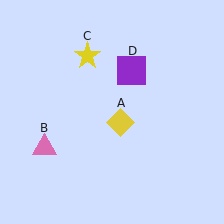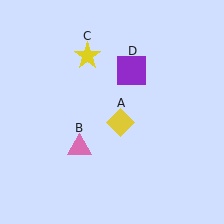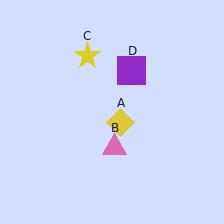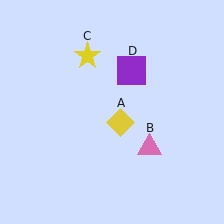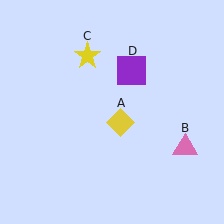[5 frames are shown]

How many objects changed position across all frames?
1 object changed position: pink triangle (object B).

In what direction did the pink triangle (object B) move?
The pink triangle (object B) moved right.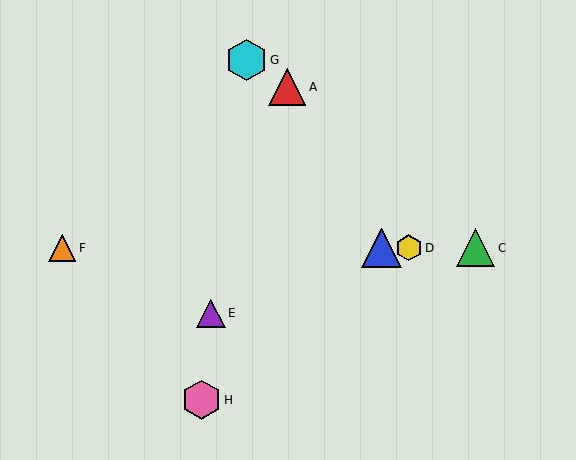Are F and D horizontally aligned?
Yes, both are at y≈248.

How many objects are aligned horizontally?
4 objects (B, C, D, F) are aligned horizontally.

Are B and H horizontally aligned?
No, B is at y≈248 and H is at y≈400.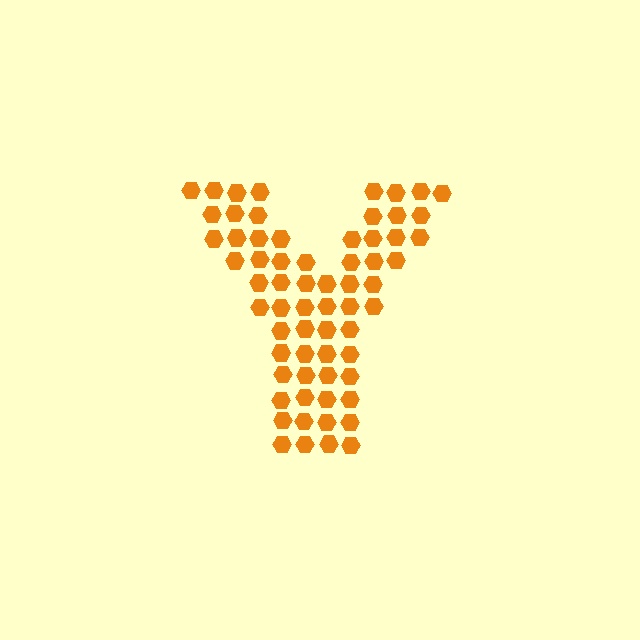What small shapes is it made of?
It is made of small hexagons.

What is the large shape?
The large shape is the letter Y.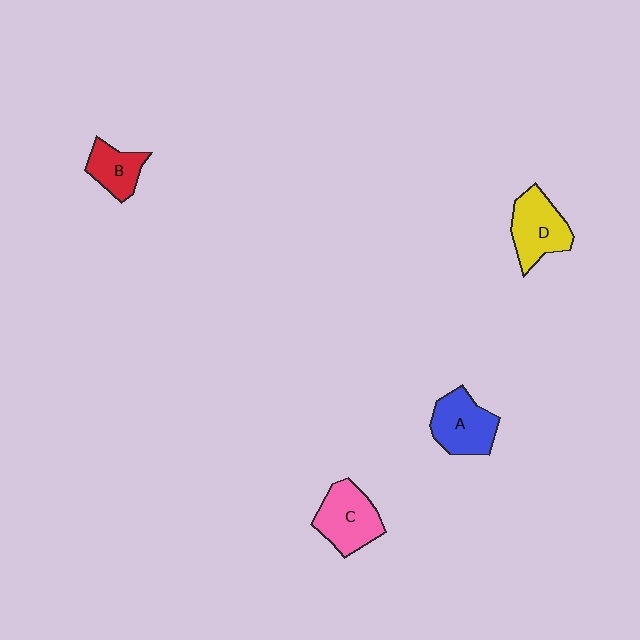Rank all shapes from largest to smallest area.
From largest to smallest: C (pink), D (yellow), A (blue), B (red).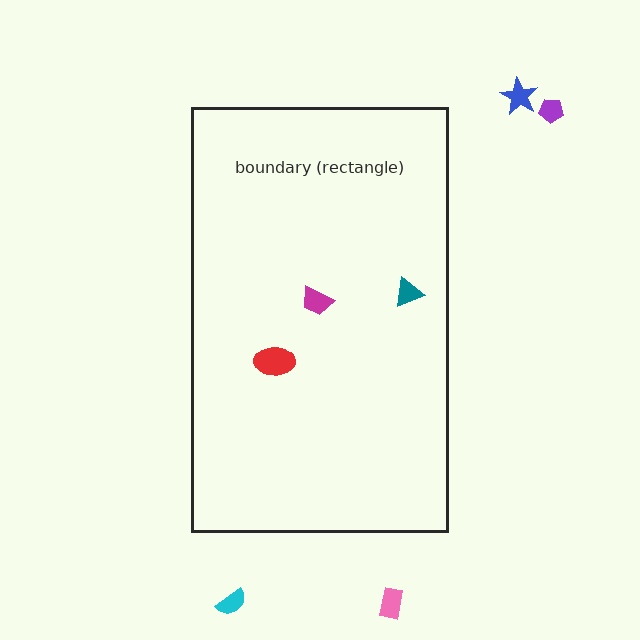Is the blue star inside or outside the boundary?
Outside.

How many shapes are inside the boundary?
3 inside, 4 outside.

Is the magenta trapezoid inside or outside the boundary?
Inside.